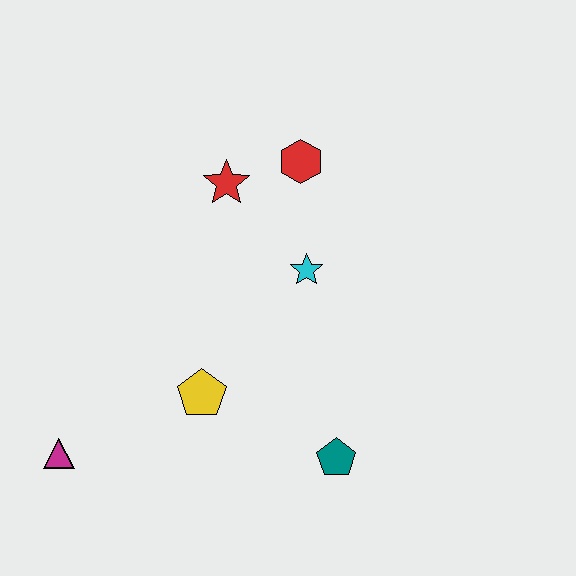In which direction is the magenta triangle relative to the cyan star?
The magenta triangle is to the left of the cyan star.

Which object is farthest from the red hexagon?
The magenta triangle is farthest from the red hexagon.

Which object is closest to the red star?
The red hexagon is closest to the red star.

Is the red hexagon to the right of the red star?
Yes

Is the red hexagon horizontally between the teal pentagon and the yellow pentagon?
Yes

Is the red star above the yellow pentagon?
Yes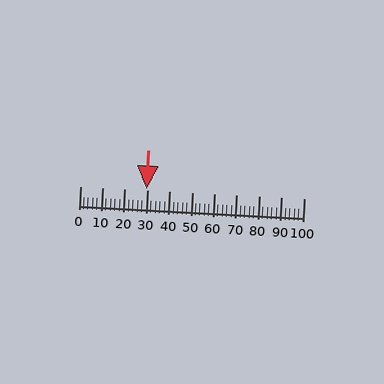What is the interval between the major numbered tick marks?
The major tick marks are spaced 10 units apart.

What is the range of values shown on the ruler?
The ruler shows values from 0 to 100.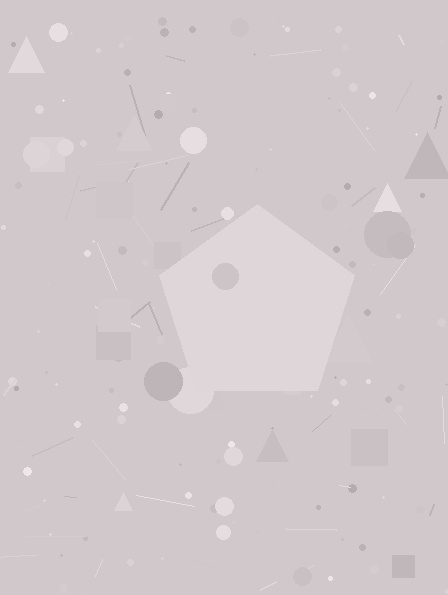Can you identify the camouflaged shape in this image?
The camouflaged shape is a pentagon.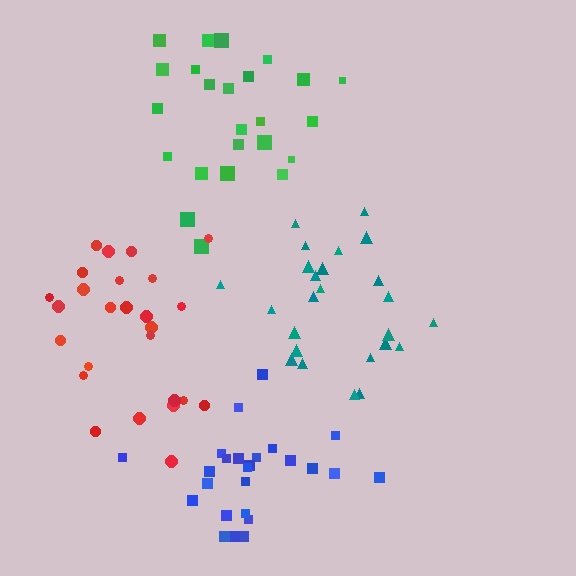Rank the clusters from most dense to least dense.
blue, teal, green, red.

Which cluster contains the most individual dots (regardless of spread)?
Red (26).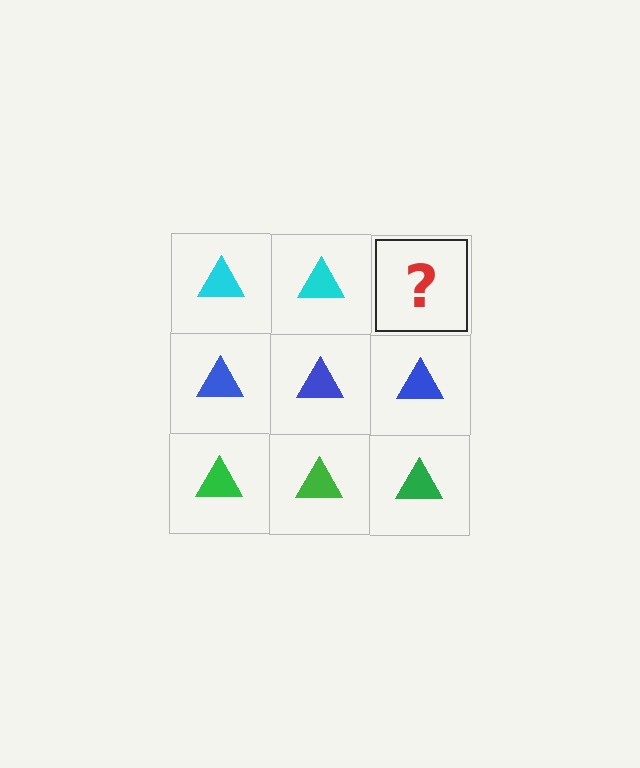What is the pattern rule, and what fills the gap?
The rule is that each row has a consistent color. The gap should be filled with a cyan triangle.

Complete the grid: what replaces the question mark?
The question mark should be replaced with a cyan triangle.